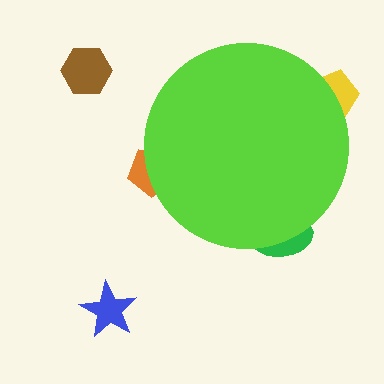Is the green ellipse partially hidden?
Yes, the green ellipse is partially hidden behind the lime circle.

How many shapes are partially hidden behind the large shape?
3 shapes are partially hidden.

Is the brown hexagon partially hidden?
No, the brown hexagon is fully visible.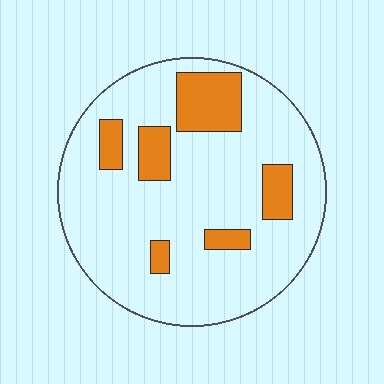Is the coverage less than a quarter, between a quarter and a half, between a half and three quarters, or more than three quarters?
Less than a quarter.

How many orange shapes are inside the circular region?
6.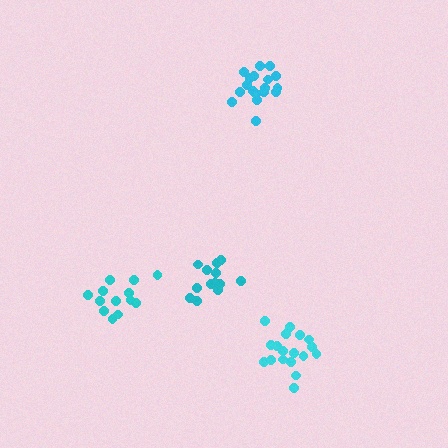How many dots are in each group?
Group 1: 14 dots, Group 2: 18 dots, Group 3: 13 dots, Group 4: 18 dots (63 total).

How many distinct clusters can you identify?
There are 4 distinct clusters.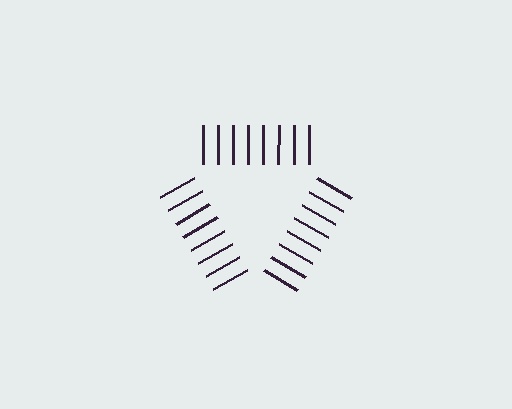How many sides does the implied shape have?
3 sides — the line-ends trace a triangle.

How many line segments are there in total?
24 — 8 along each of the 3 edges.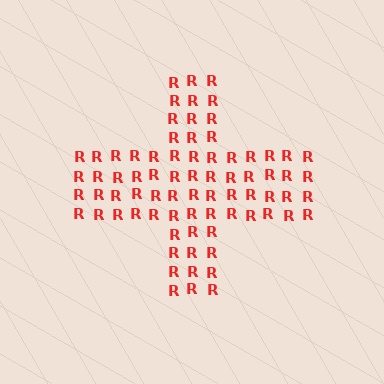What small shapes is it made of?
It is made of small letter R's.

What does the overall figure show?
The overall figure shows a cross.